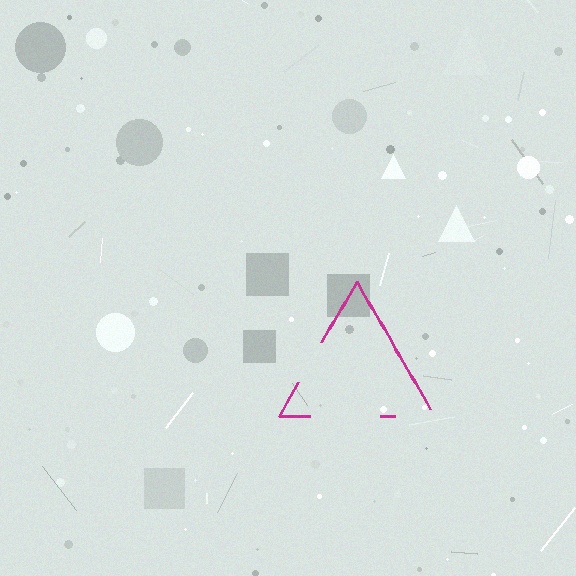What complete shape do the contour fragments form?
The contour fragments form a triangle.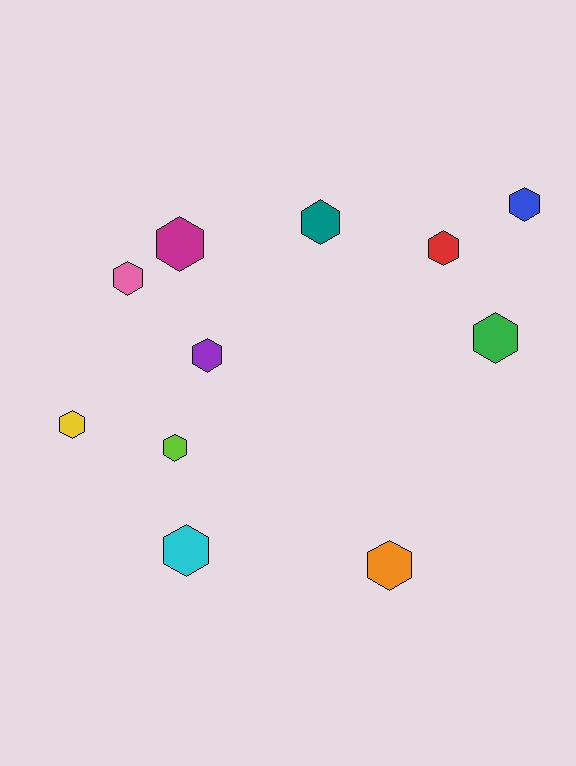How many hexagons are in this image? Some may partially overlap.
There are 11 hexagons.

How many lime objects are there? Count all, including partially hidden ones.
There is 1 lime object.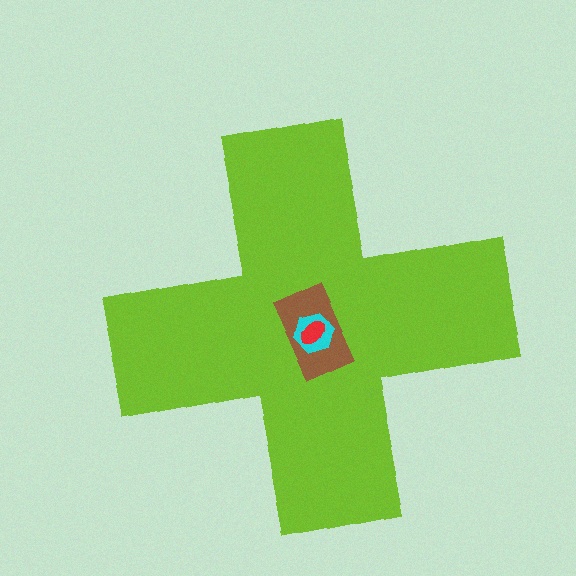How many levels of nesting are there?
4.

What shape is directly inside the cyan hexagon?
The red ellipse.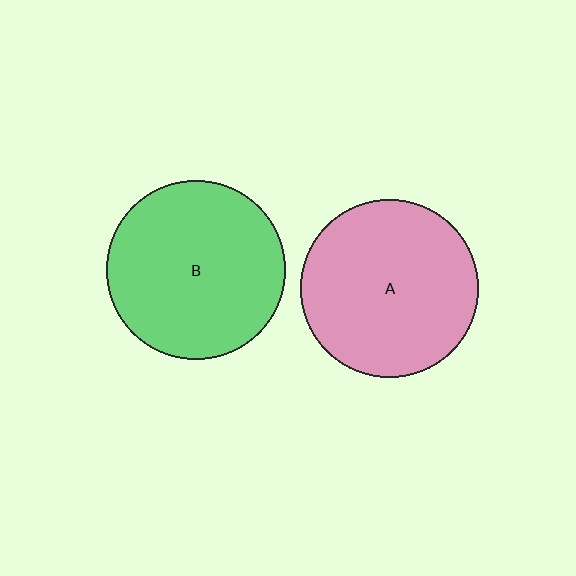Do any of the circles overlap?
No, none of the circles overlap.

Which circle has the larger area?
Circle B (green).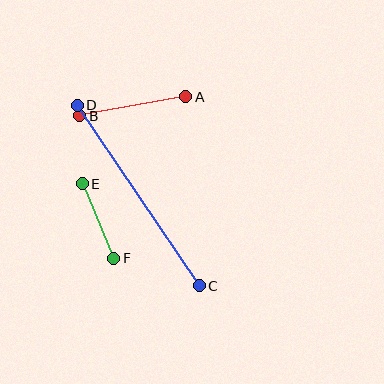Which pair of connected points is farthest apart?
Points C and D are farthest apart.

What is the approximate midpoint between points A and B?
The midpoint is at approximately (133, 106) pixels.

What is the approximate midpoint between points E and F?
The midpoint is at approximately (98, 221) pixels.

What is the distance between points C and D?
The distance is approximately 218 pixels.